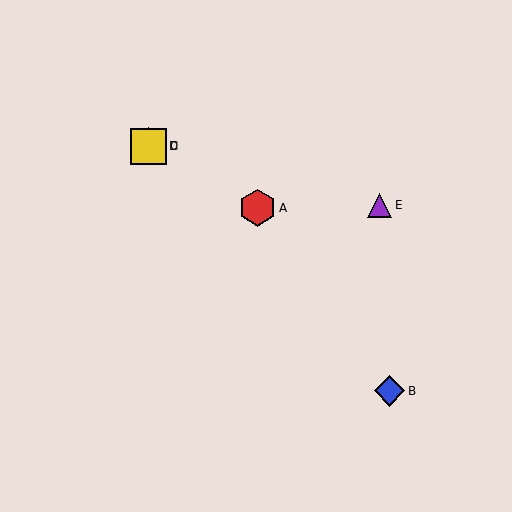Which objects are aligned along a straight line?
Objects A, C, D are aligned along a straight line.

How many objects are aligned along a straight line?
3 objects (A, C, D) are aligned along a straight line.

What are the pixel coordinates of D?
Object D is at (148, 146).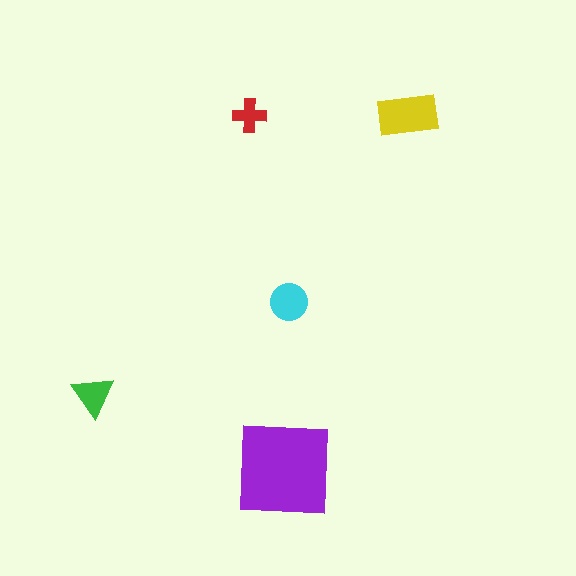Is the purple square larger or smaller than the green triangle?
Larger.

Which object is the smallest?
The red cross.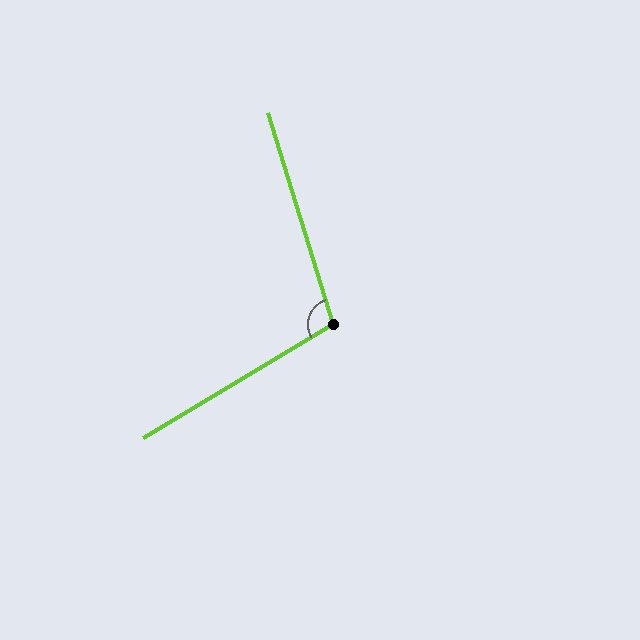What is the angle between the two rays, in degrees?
Approximately 104 degrees.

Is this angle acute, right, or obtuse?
It is obtuse.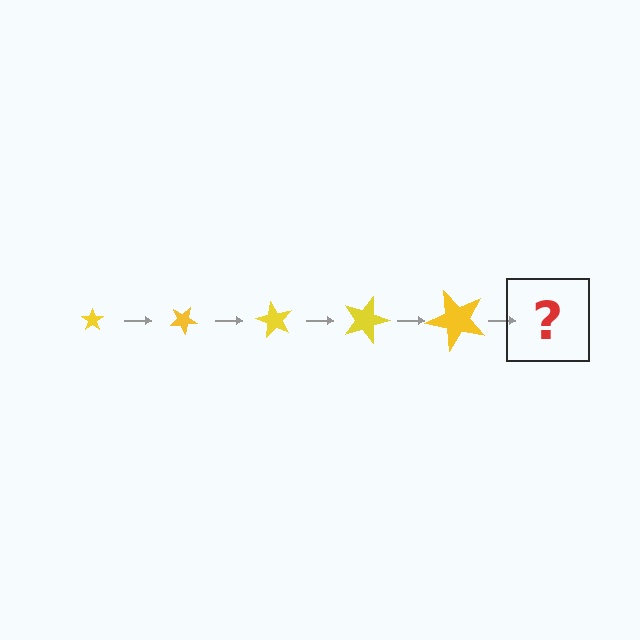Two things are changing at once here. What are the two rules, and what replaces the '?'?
The two rules are that the star grows larger each step and it rotates 30 degrees each step. The '?' should be a star, larger than the previous one and rotated 150 degrees from the start.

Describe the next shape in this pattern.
It should be a star, larger than the previous one and rotated 150 degrees from the start.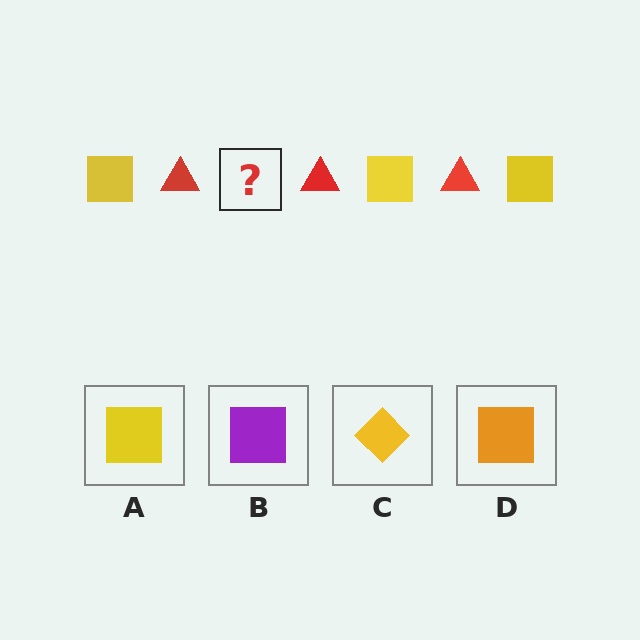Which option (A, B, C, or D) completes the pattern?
A.